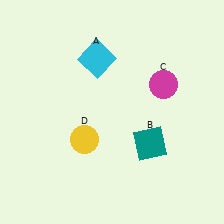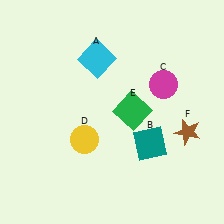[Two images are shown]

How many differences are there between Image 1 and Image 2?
There are 2 differences between the two images.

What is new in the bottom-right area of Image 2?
A brown star (F) was added in the bottom-right area of Image 2.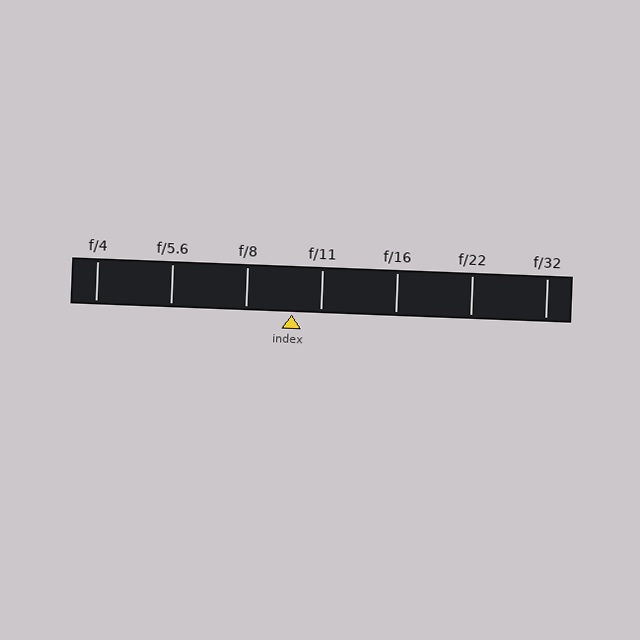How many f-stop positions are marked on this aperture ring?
There are 7 f-stop positions marked.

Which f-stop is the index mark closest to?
The index mark is closest to f/11.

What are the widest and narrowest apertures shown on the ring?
The widest aperture shown is f/4 and the narrowest is f/32.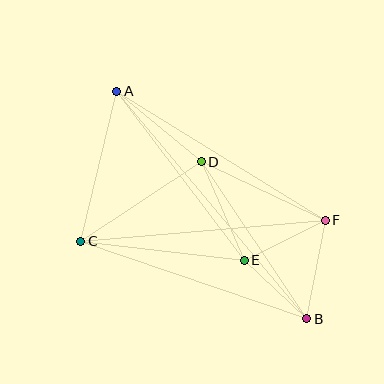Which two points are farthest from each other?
Points A and B are farthest from each other.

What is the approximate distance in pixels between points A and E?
The distance between A and E is approximately 212 pixels.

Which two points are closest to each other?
Points B and E are closest to each other.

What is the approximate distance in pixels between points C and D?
The distance between C and D is approximately 144 pixels.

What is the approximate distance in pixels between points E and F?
The distance between E and F is approximately 90 pixels.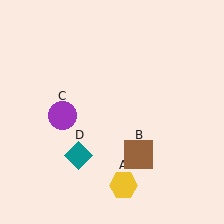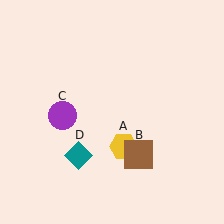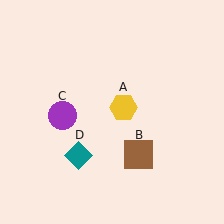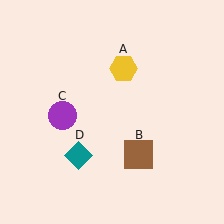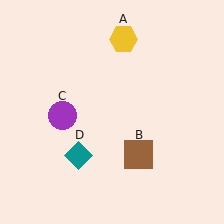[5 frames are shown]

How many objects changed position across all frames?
1 object changed position: yellow hexagon (object A).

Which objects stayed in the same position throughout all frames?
Brown square (object B) and purple circle (object C) and teal diamond (object D) remained stationary.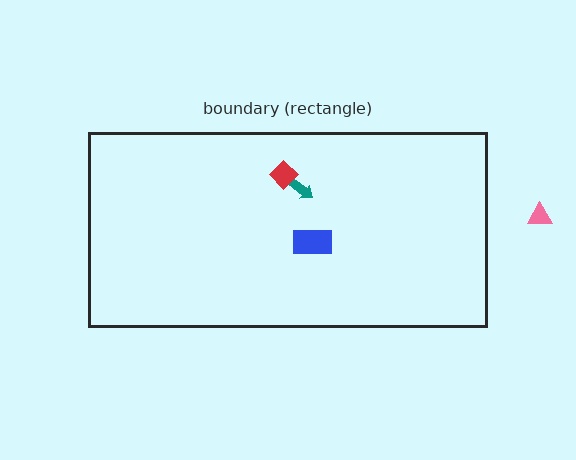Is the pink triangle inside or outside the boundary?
Outside.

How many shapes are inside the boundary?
3 inside, 1 outside.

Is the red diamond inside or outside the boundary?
Inside.